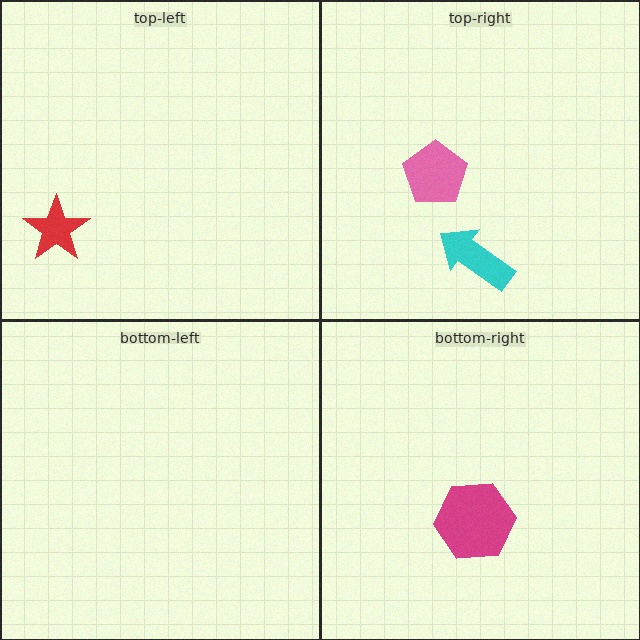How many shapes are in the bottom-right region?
1.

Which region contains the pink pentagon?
The top-right region.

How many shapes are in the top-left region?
1.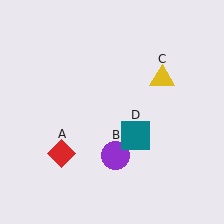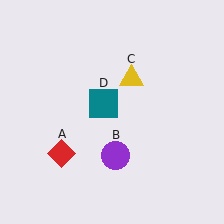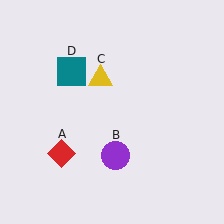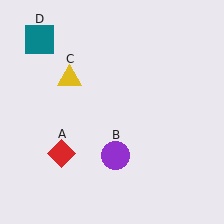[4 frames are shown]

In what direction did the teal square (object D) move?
The teal square (object D) moved up and to the left.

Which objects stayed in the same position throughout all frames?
Red diamond (object A) and purple circle (object B) remained stationary.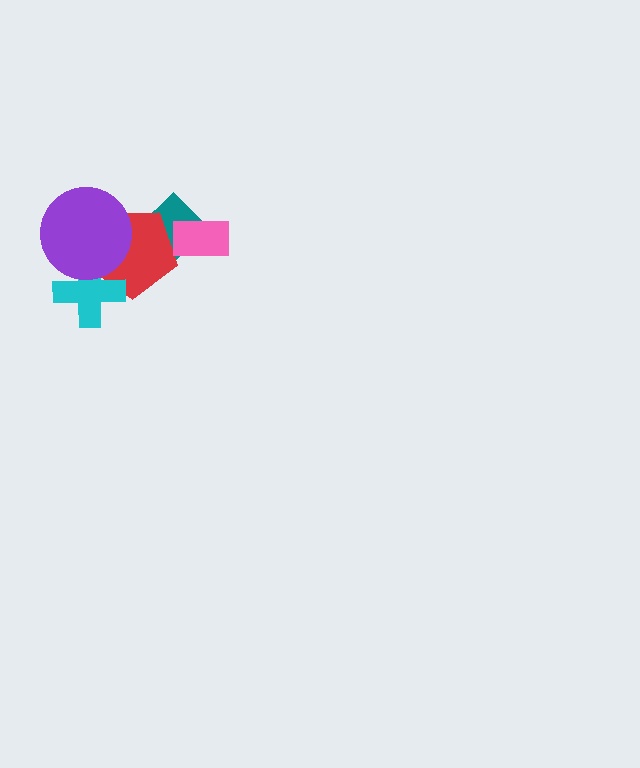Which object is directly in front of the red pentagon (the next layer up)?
The cyan cross is directly in front of the red pentagon.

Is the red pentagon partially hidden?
Yes, it is partially covered by another shape.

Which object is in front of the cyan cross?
The purple circle is in front of the cyan cross.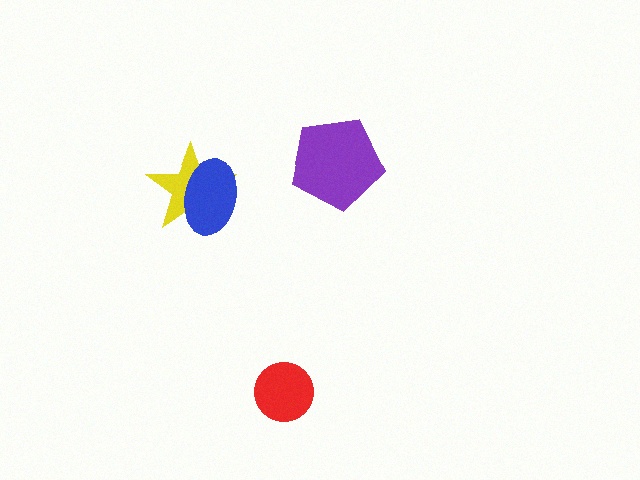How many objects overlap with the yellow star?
1 object overlaps with the yellow star.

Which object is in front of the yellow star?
The blue ellipse is in front of the yellow star.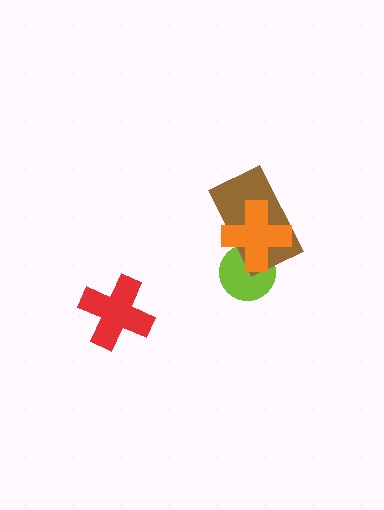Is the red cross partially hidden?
No, no other shape covers it.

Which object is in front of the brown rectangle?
The orange cross is in front of the brown rectangle.